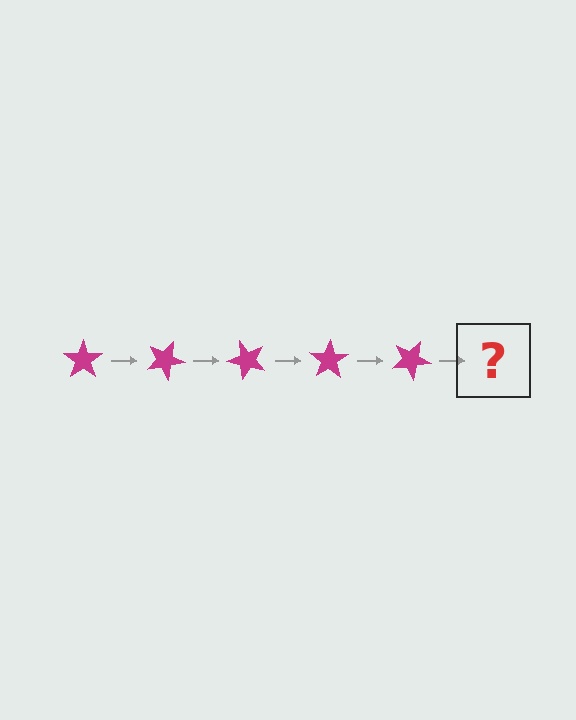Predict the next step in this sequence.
The next step is a magenta star rotated 125 degrees.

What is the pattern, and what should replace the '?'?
The pattern is that the star rotates 25 degrees each step. The '?' should be a magenta star rotated 125 degrees.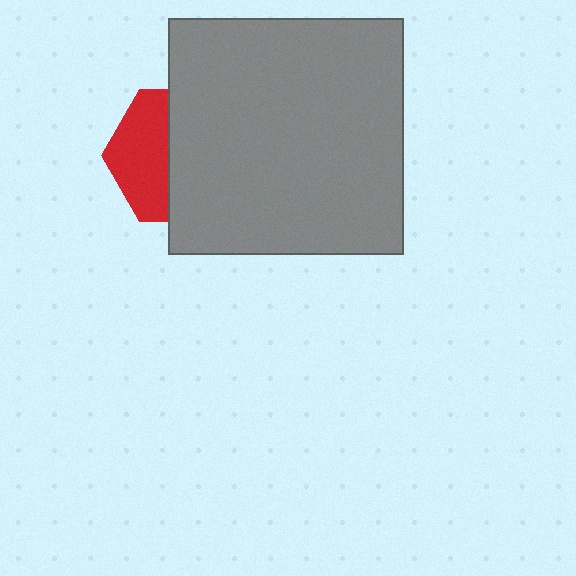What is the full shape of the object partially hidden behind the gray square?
The partially hidden object is a red hexagon.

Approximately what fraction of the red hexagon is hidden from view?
Roughly 59% of the red hexagon is hidden behind the gray square.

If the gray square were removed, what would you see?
You would see the complete red hexagon.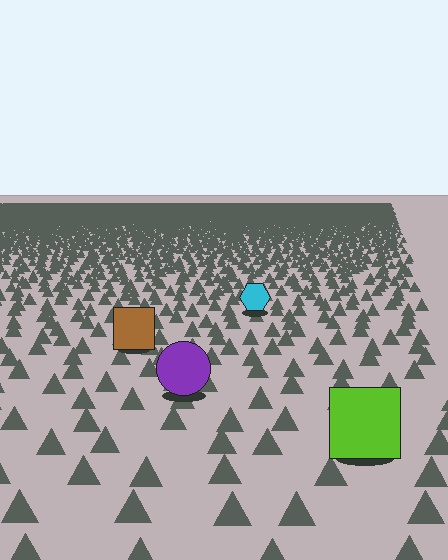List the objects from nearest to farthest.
From nearest to farthest: the lime square, the purple circle, the brown square, the cyan hexagon.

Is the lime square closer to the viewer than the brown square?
Yes. The lime square is closer — you can tell from the texture gradient: the ground texture is coarser near it.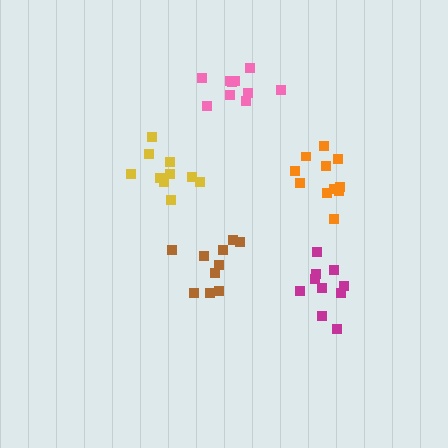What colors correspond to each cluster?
The clusters are colored: brown, pink, orange, yellow, magenta.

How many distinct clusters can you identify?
There are 5 distinct clusters.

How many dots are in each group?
Group 1: 10 dots, Group 2: 10 dots, Group 3: 11 dots, Group 4: 10 dots, Group 5: 10 dots (51 total).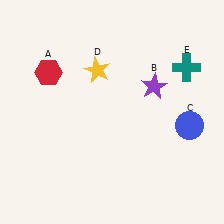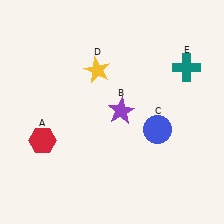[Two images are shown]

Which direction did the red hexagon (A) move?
The red hexagon (A) moved down.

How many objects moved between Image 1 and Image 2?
3 objects moved between the two images.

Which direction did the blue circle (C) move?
The blue circle (C) moved left.